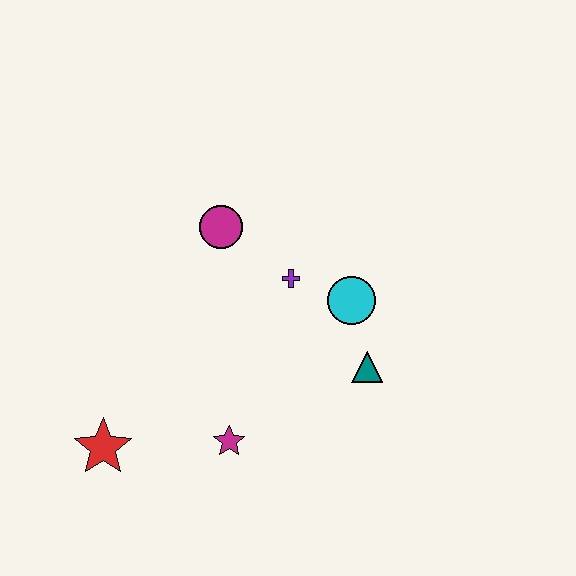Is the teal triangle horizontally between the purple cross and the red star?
No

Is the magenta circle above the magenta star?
Yes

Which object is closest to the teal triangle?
The cyan circle is closest to the teal triangle.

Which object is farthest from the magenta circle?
The red star is farthest from the magenta circle.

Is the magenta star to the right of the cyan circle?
No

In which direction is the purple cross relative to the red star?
The purple cross is to the right of the red star.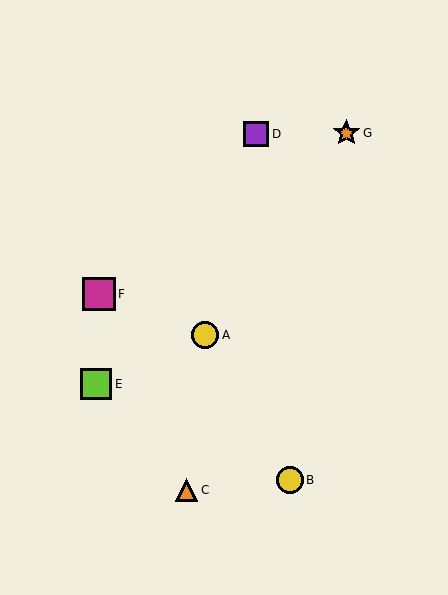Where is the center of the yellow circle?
The center of the yellow circle is at (290, 480).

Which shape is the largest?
The magenta square (labeled F) is the largest.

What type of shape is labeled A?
Shape A is a yellow circle.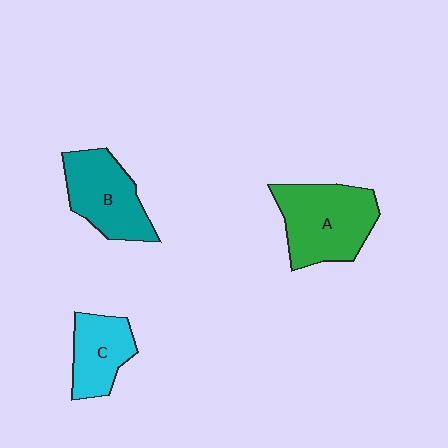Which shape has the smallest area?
Shape C (cyan).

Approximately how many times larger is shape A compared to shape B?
Approximately 1.2 times.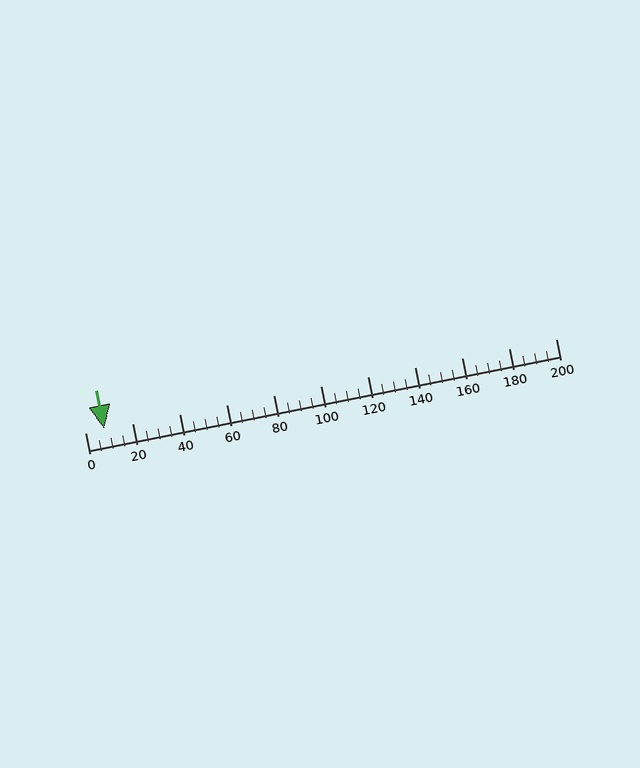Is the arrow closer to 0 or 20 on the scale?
The arrow is closer to 0.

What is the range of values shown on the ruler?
The ruler shows values from 0 to 200.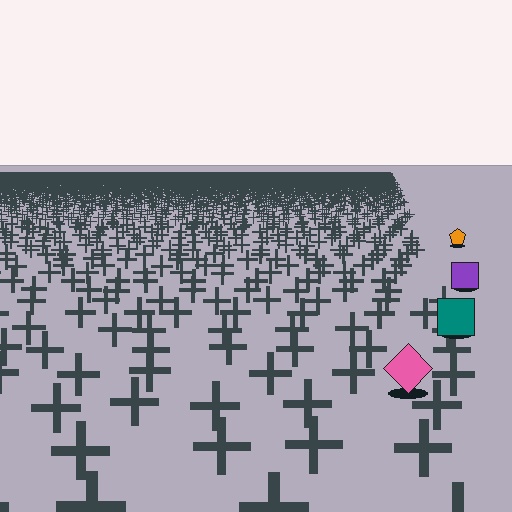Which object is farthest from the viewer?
The orange pentagon is farthest from the viewer. It appears smaller and the ground texture around it is denser.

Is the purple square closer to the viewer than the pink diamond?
No. The pink diamond is closer — you can tell from the texture gradient: the ground texture is coarser near it.